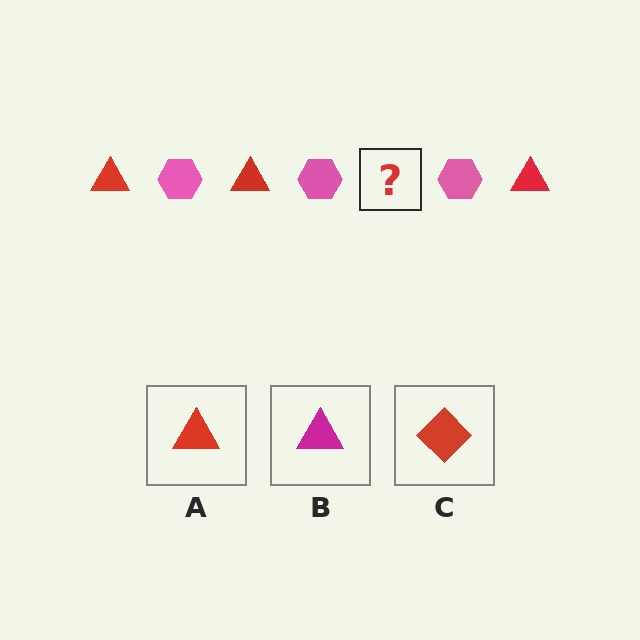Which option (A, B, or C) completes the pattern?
A.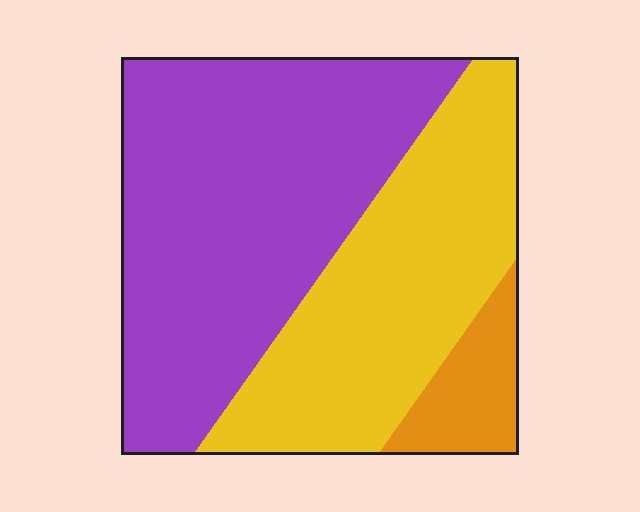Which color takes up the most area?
Purple, at roughly 55%.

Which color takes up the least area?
Orange, at roughly 10%.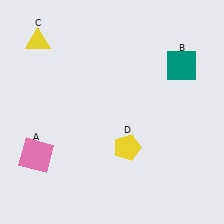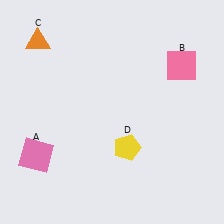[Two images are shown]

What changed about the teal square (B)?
In Image 1, B is teal. In Image 2, it changed to pink.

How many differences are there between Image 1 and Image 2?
There are 2 differences between the two images.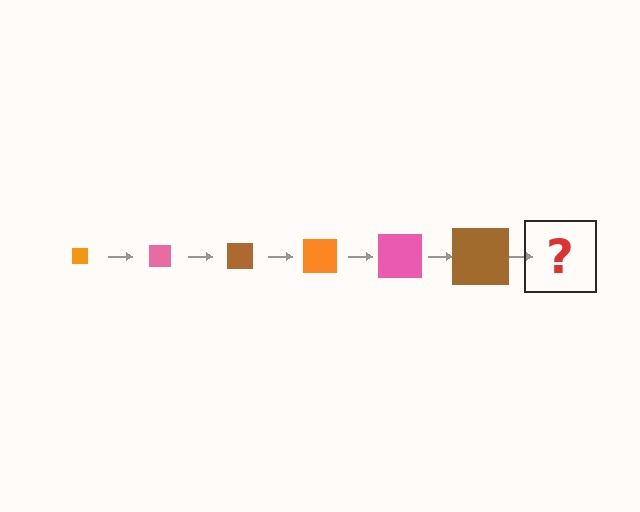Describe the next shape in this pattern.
It should be an orange square, larger than the previous one.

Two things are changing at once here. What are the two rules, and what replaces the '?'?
The two rules are that the square grows larger each step and the color cycles through orange, pink, and brown. The '?' should be an orange square, larger than the previous one.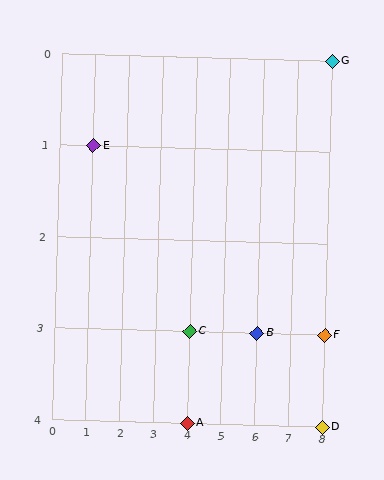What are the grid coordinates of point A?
Point A is at grid coordinates (4, 4).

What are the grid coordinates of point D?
Point D is at grid coordinates (8, 4).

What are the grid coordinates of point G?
Point G is at grid coordinates (8, 0).